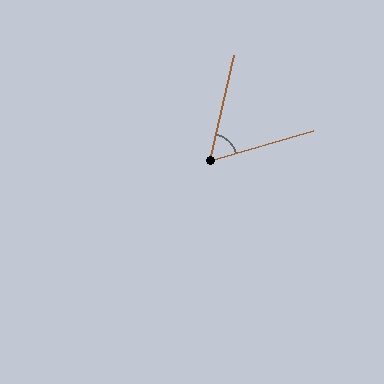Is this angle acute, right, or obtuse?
It is acute.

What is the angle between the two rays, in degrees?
Approximately 61 degrees.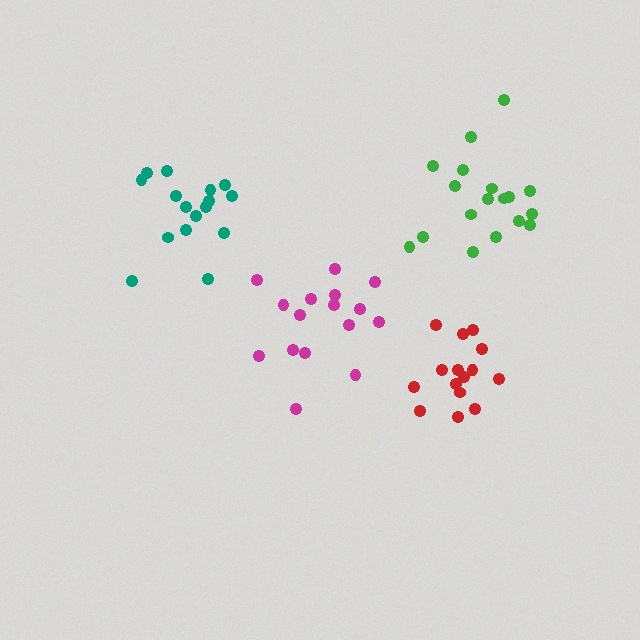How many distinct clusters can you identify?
There are 4 distinct clusters.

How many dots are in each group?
Group 1: 15 dots, Group 2: 16 dots, Group 3: 18 dots, Group 4: 16 dots (65 total).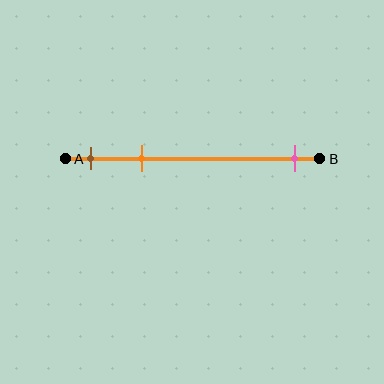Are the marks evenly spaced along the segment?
No, the marks are not evenly spaced.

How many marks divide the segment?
There are 3 marks dividing the segment.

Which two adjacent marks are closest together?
The brown and orange marks are the closest adjacent pair.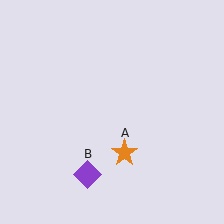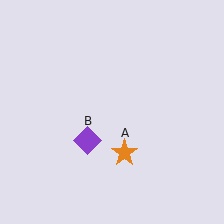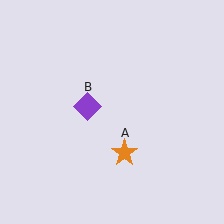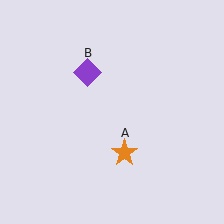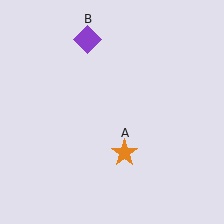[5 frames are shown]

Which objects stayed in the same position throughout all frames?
Orange star (object A) remained stationary.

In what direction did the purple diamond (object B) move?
The purple diamond (object B) moved up.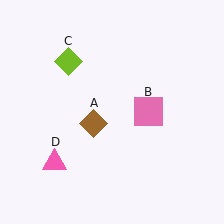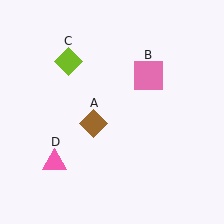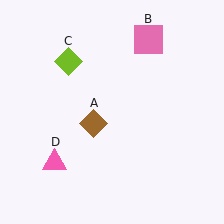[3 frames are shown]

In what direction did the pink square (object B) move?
The pink square (object B) moved up.